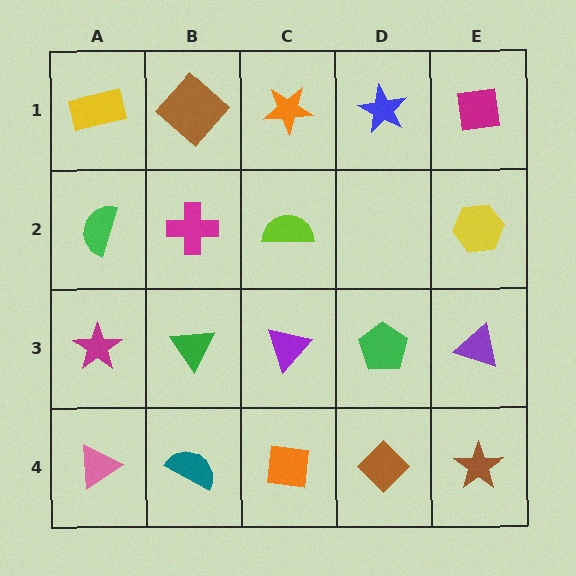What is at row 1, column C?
An orange star.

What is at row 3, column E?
A purple triangle.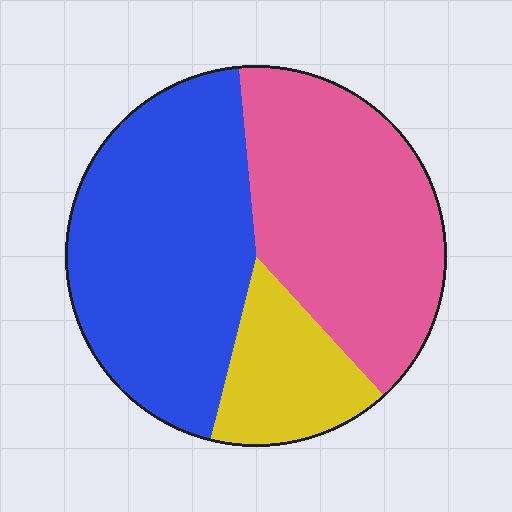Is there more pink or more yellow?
Pink.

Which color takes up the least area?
Yellow, at roughly 15%.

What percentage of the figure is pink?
Pink takes up about two fifths (2/5) of the figure.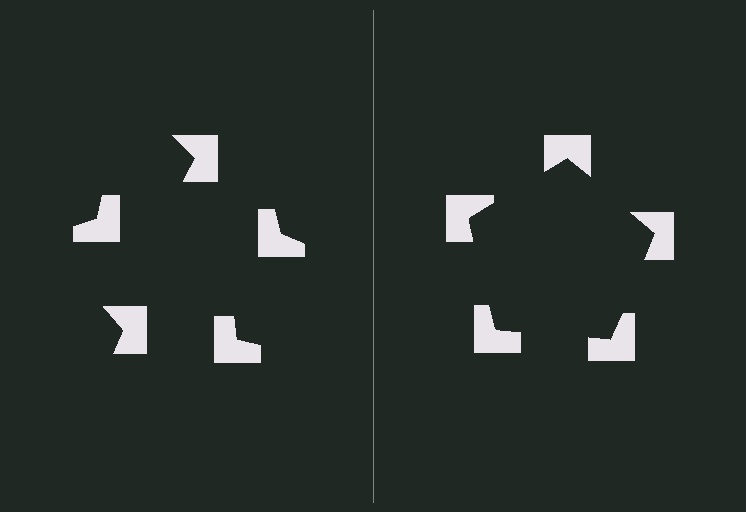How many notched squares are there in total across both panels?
10 — 5 on each side.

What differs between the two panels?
The notched squares are positioned identically on both sides; only the wedge orientations differ. On the right they align to a pentagon; on the left they are misaligned.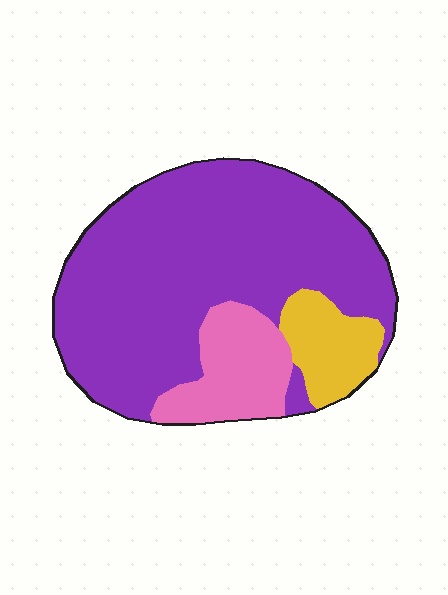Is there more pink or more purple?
Purple.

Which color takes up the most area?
Purple, at roughly 75%.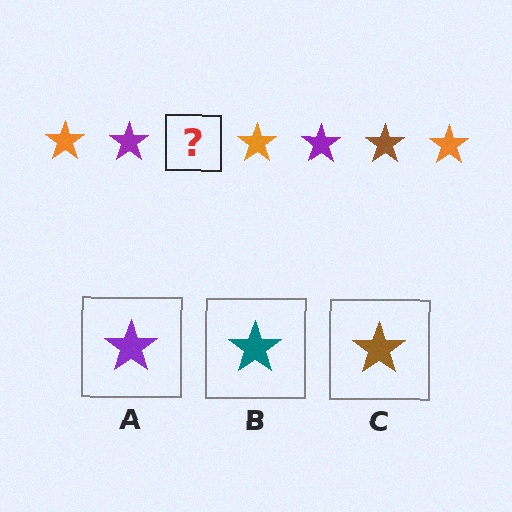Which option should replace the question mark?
Option C.